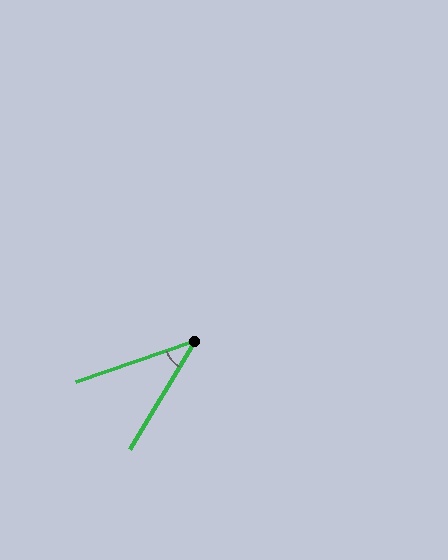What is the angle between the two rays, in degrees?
Approximately 40 degrees.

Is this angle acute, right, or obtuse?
It is acute.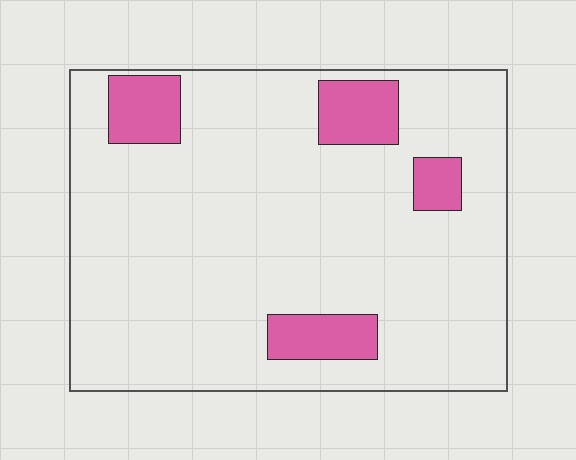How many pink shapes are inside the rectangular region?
4.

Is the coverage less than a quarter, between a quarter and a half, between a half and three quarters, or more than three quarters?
Less than a quarter.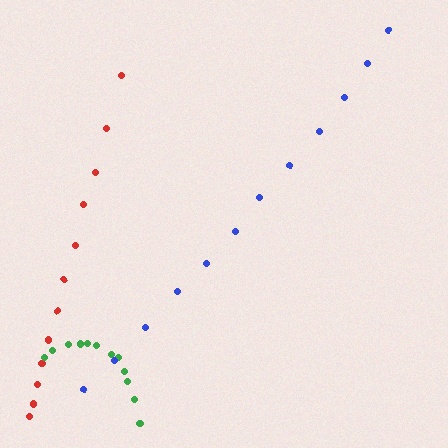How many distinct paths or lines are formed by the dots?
There are 3 distinct paths.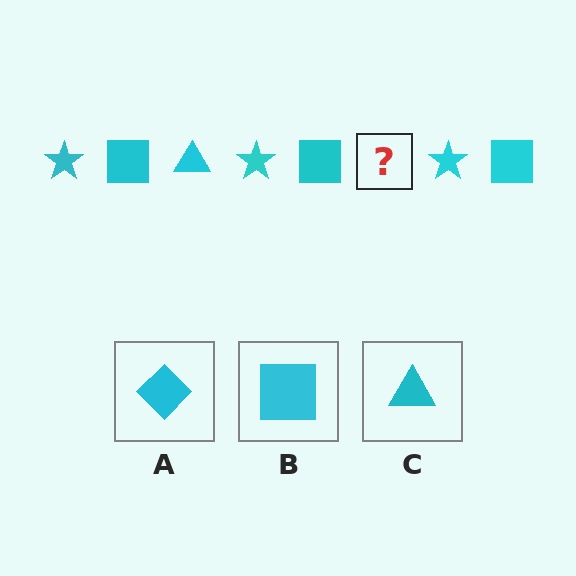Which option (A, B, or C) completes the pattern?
C.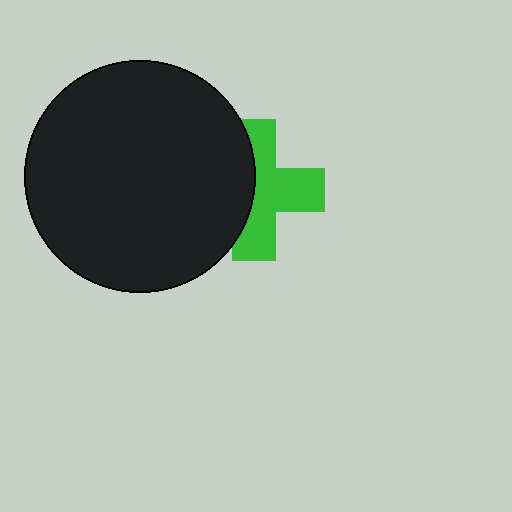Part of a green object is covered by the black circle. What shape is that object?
It is a cross.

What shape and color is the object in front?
The object in front is a black circle.